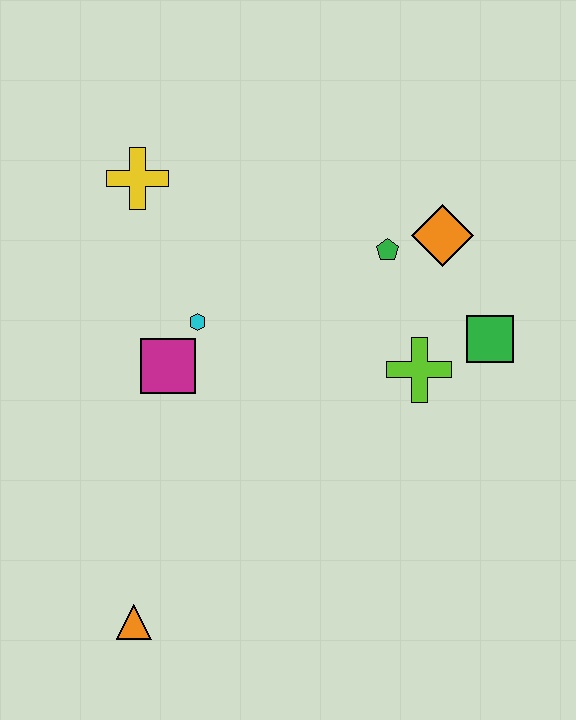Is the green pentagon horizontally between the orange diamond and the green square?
No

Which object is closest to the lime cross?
The green square is closest to the lime cross.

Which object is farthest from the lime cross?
The orange triangle is farthest from the lime cross.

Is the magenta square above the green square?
No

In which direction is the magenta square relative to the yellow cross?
The magenta square is below the yellow cross.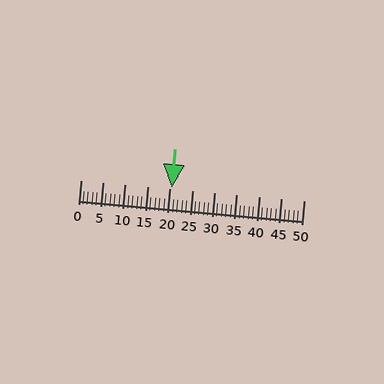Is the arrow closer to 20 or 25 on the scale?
The arrow is closer to 20.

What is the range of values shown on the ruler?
The ruler shows values from 0 to 50.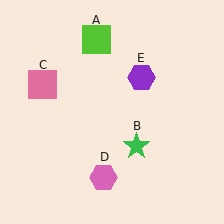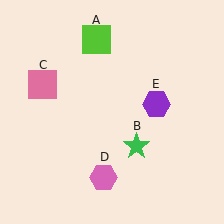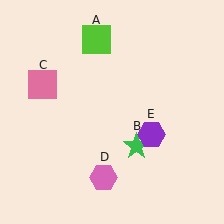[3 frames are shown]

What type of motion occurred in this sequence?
The purple hexagon (object E) rotated clockwise around the center of the scene.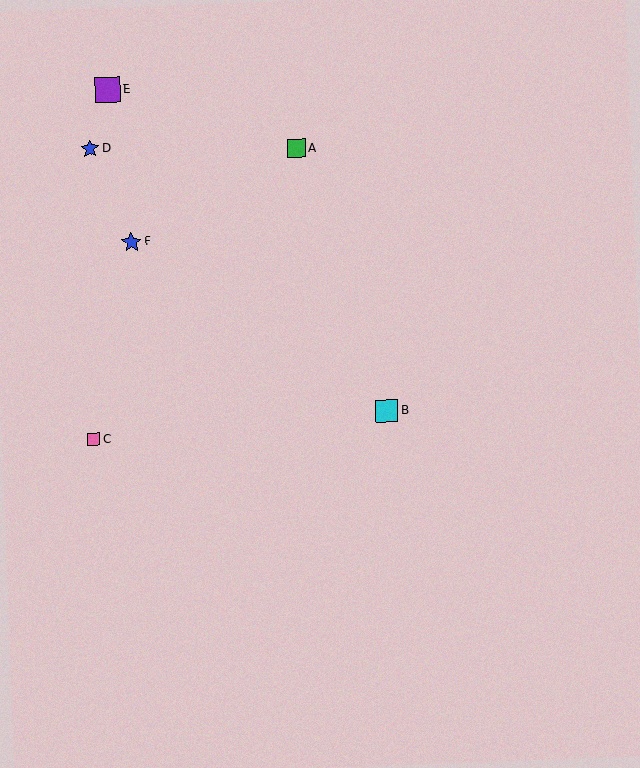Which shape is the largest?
The purple square (labeled E) is the largest.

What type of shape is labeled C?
Shape C is a pink square.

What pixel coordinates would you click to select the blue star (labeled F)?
Click at (131, 242) to select the blue star F.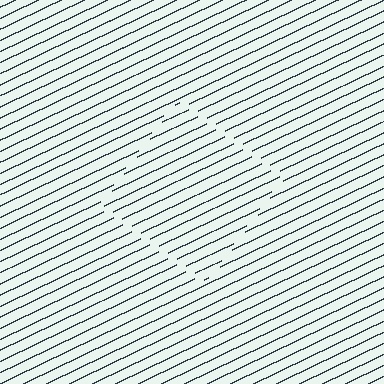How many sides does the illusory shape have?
4 sides — the line-ends trace a square.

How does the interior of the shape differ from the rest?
The interior of the shape contains the same grating, shifted by half a period — the contour is defined by the phase discontinuity where line-ends from the inner and outer gratings abut.